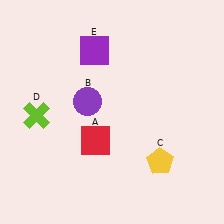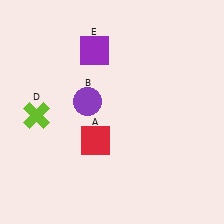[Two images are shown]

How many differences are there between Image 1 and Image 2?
There is 1 difference between the two images.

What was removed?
The yellow pentagon (C) was removed in Image 2.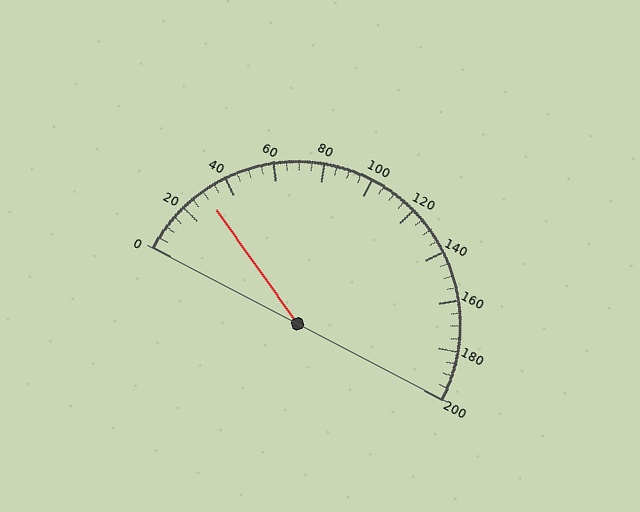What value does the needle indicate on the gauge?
The needle indicates approximately 30.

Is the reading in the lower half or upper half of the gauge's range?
The reading is in the lower half of the range (0 to 200).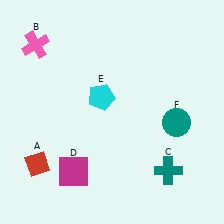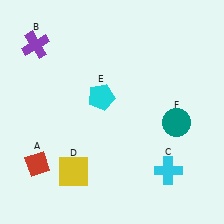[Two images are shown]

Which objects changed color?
B changed from pink to purple. C changed from teal to cyan. D changed from magenta to yellow.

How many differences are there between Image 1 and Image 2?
There are 3 differences between the two images.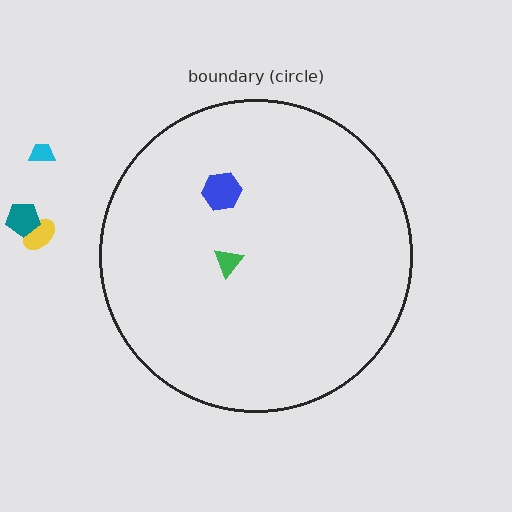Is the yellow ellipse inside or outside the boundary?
Outside.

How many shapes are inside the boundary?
2 inside, 3 outside.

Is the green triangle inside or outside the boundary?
Inside.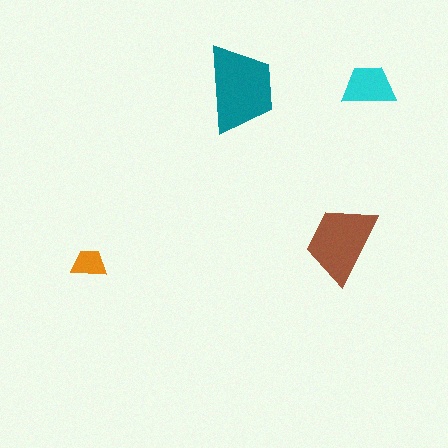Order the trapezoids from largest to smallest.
the teal one, the brown one, the cyan one, the orange one.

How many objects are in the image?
There are 4 objects in the image.